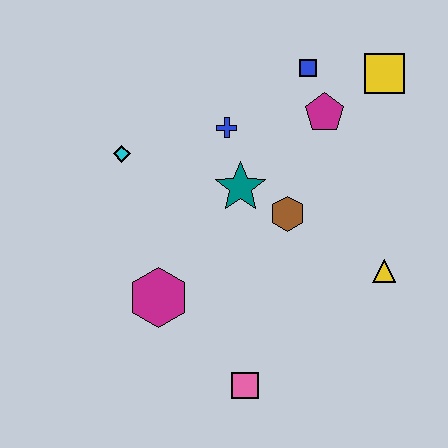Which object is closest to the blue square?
The magenta pentagon is closest to the blue square.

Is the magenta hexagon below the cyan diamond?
Yes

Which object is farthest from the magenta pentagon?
The pink square is farthest from the magenta pentagon.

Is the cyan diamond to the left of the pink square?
Yes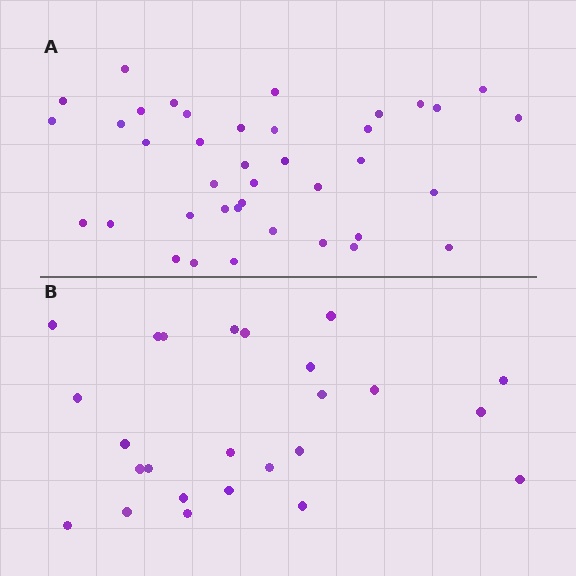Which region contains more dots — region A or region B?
Region A (the top region) has more dots.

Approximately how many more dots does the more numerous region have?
Region A has approximately 15 more dots than region B.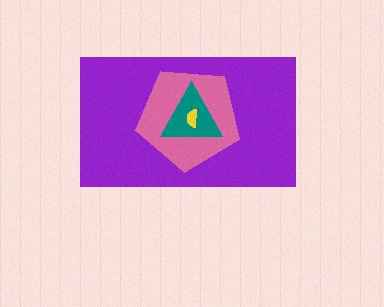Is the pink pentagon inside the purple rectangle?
Yes.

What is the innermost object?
The yellow semicircle.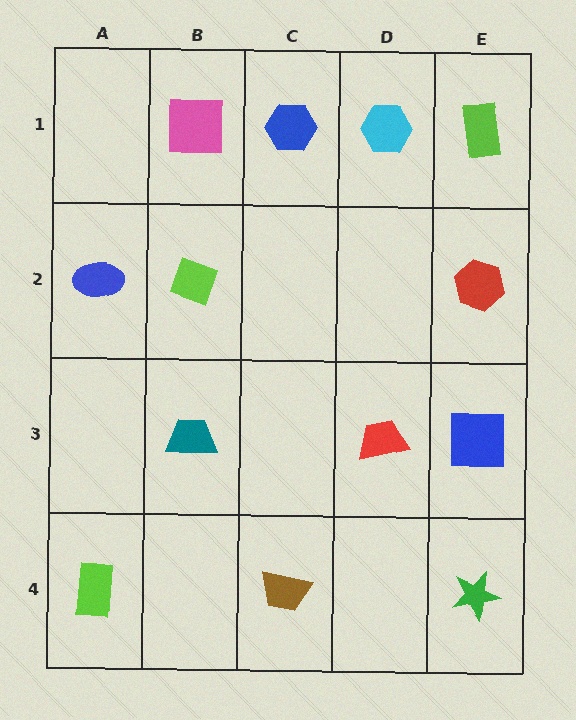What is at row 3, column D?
A red trapezoid.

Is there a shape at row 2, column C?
No, that cell is empty.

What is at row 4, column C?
A brown trapezoid.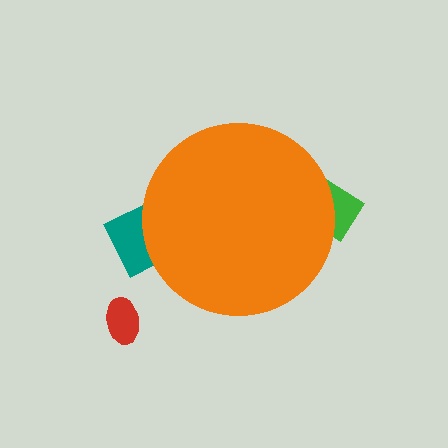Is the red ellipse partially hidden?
No, the red ellipse is fully visible.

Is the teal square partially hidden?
Yes, the teal square is partially hidden behind the orange circle.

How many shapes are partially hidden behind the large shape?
2 shapes are partially hidden.